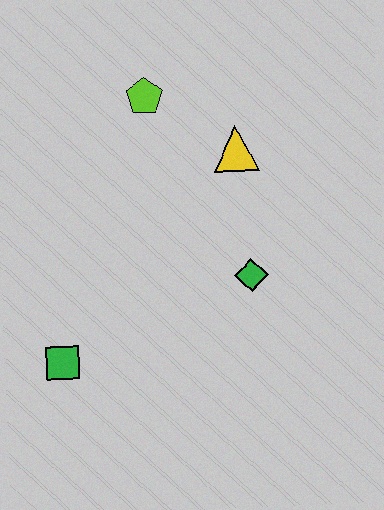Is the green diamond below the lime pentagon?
Yes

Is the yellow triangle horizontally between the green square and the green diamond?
Yes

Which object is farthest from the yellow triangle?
The green square is farthest from the yellow triangle.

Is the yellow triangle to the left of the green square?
No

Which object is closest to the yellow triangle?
The lime pentagon is closest to the yellow triangle.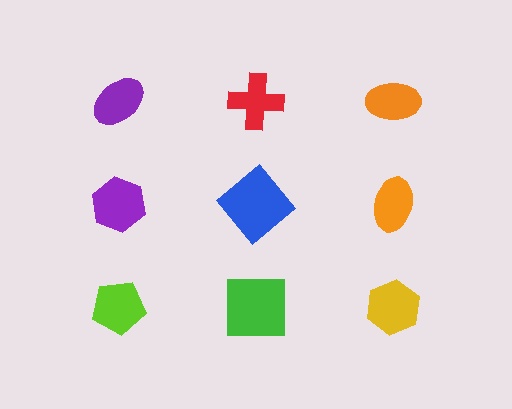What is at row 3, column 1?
A lime pentagon.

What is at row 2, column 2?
A blue diamond.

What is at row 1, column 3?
An orange ellipse.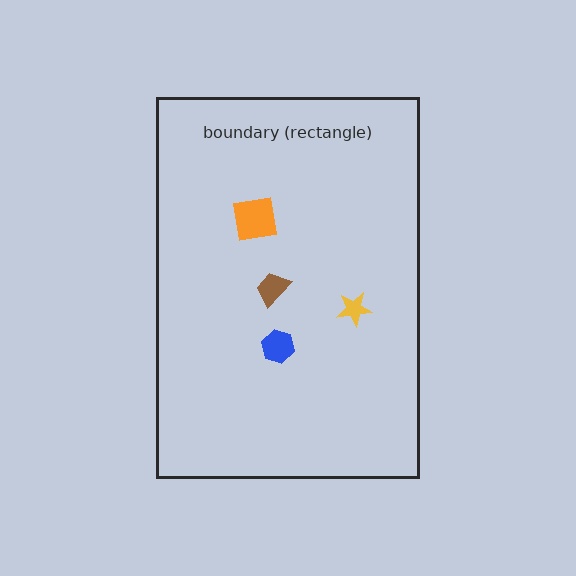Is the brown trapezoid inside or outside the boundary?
Inside.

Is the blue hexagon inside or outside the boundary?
Inside.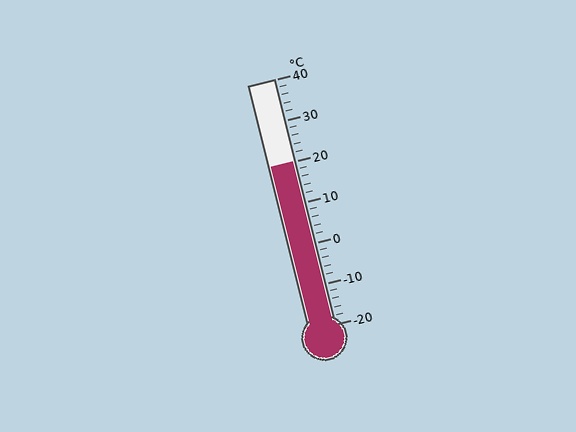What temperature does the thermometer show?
The thermometer shows approximately 20°C.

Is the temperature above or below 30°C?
The temperature is below 30°C.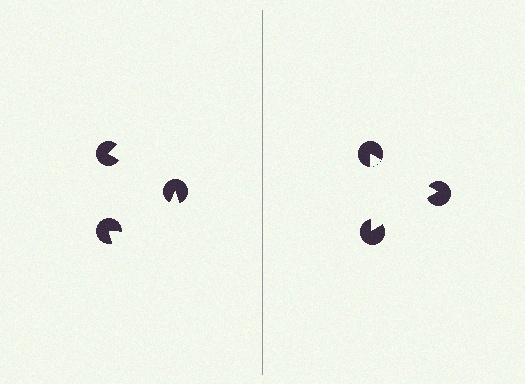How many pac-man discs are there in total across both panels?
6 — 3 on each side.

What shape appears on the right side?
An illusory triangle.